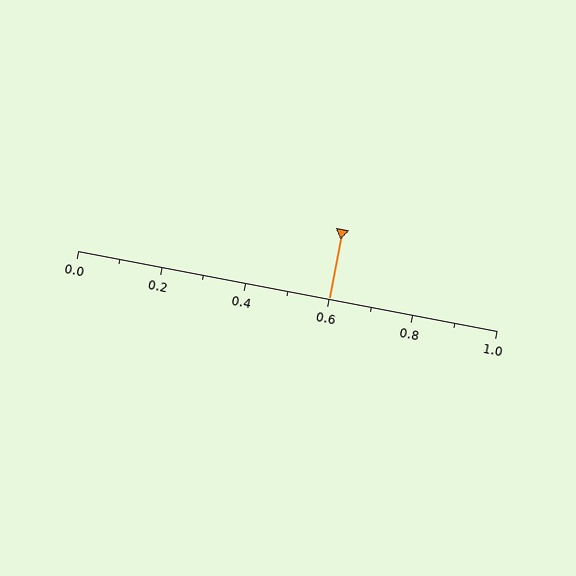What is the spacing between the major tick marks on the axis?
The major ticks are spaced 0.2 apart.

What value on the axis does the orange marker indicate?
The marker indicates approximately 0.6.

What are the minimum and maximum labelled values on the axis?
The axis runs from 0.0 to 1.0.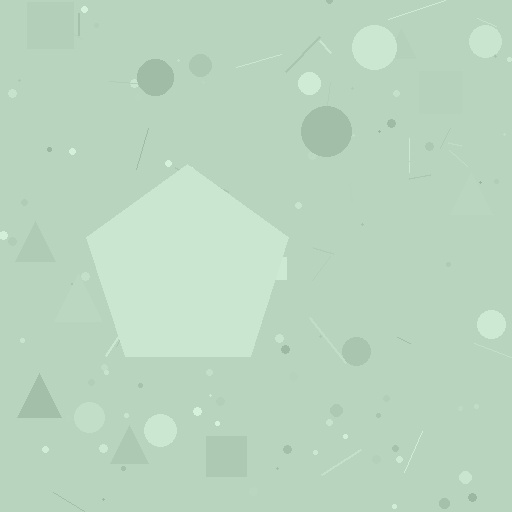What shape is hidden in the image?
A pentagon is hidden in the image.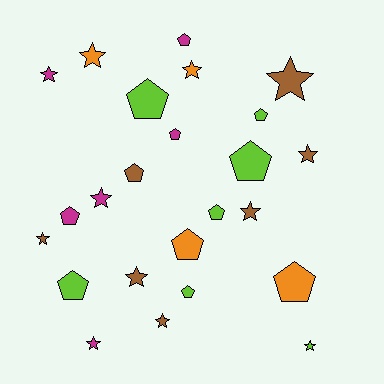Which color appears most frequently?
Brown, with 7 objects.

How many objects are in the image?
There are 24 objects.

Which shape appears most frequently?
Star, with 12 objects.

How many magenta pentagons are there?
There are 3 magenta pentagons.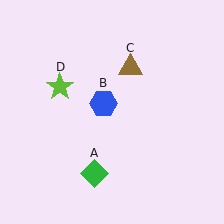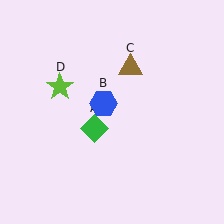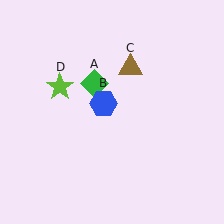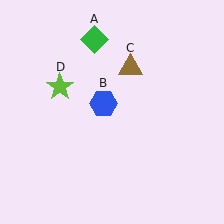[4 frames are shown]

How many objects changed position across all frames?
1 object changed position: green diamond (object A).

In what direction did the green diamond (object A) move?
The green diamond (object A) moved up.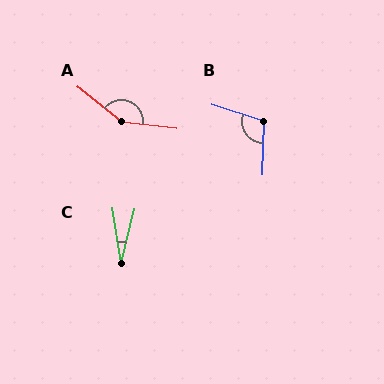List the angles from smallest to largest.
C (22°), B (107°), A (148°).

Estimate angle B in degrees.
Approximately 107 degrees.